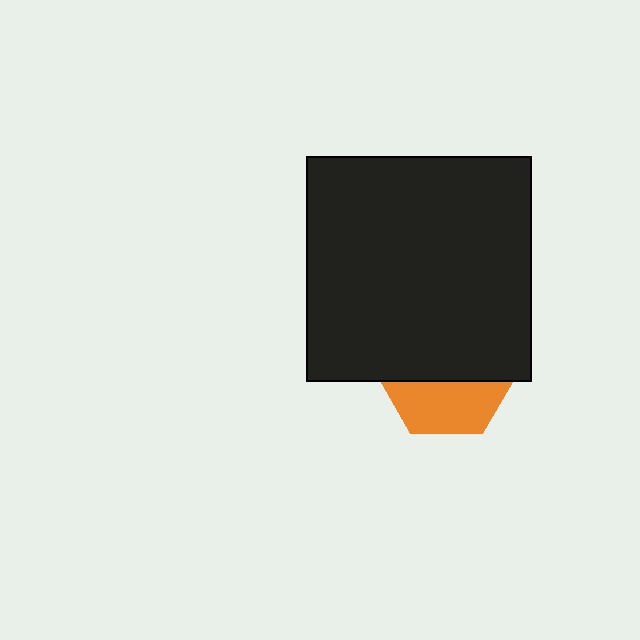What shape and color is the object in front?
The object in front is a black square.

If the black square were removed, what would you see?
You would see the complete orange hexagon.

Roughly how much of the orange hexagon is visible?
A small part of it is visible (roughly 39%).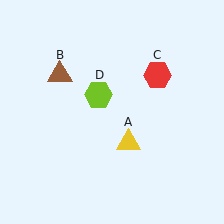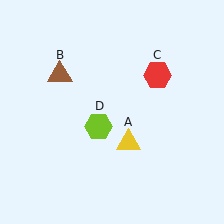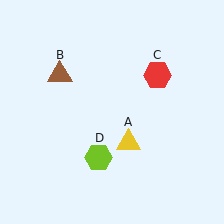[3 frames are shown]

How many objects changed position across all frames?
1 object changed position: lime hexagon (object D).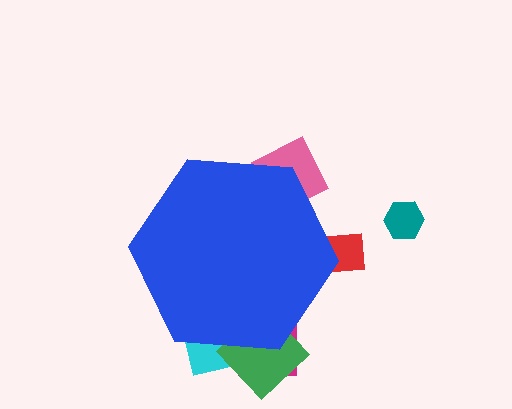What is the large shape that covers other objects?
A blue hexagon.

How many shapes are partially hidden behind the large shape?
5 shapes are partially hidden.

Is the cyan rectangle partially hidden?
Yes, the cyan rectangle is partially hidden behind the blue hexagon.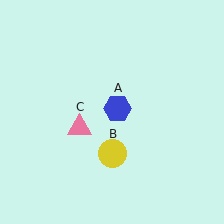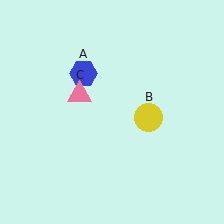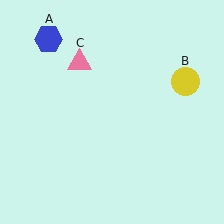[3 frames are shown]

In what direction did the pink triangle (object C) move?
The pink triangle (object C) moved up.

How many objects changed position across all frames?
3 objects changed position: blue hexagon (object A), yellow circle (object B), pink triangle (object C).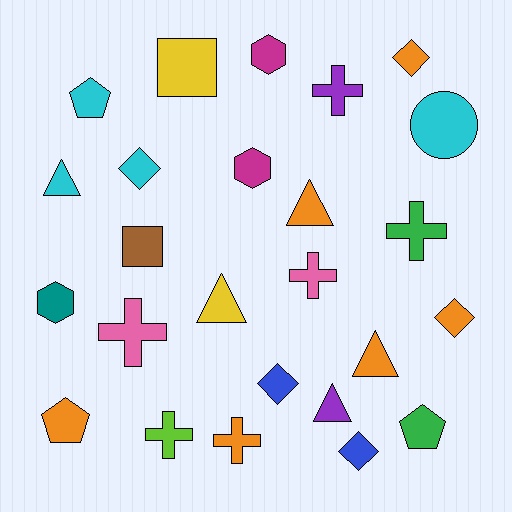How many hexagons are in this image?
There are 3 hexagons.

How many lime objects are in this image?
There is 1 lime object.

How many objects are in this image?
There are 25 objects.